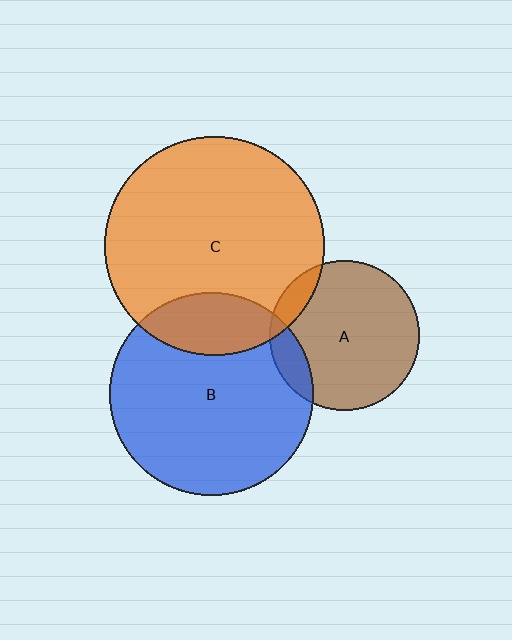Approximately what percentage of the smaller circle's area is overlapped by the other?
Approximately 20%.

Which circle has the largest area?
Circle C (orange).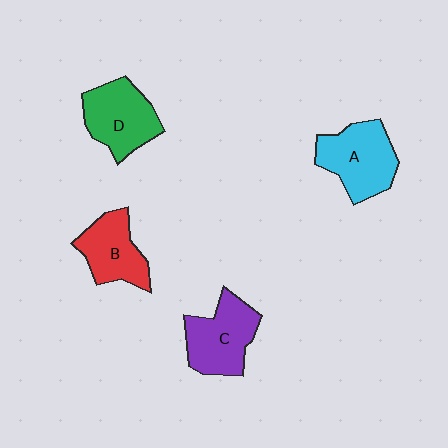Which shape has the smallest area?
Shape B (red).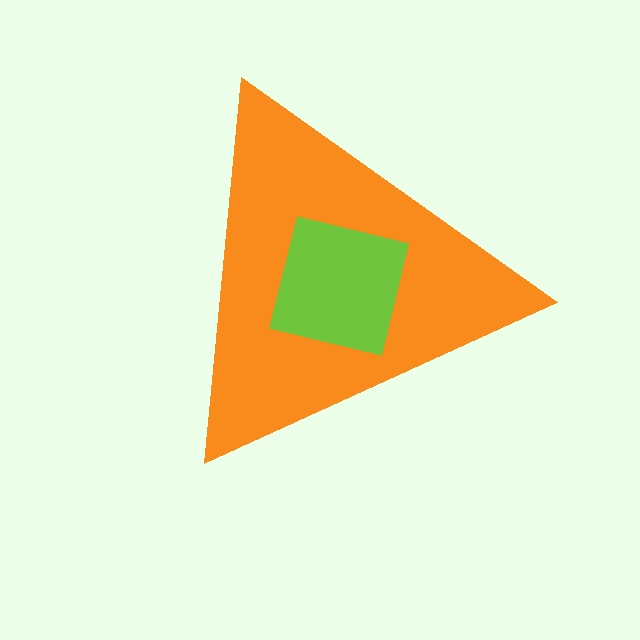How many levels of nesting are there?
2.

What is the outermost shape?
The orange triangle.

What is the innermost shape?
The lime square.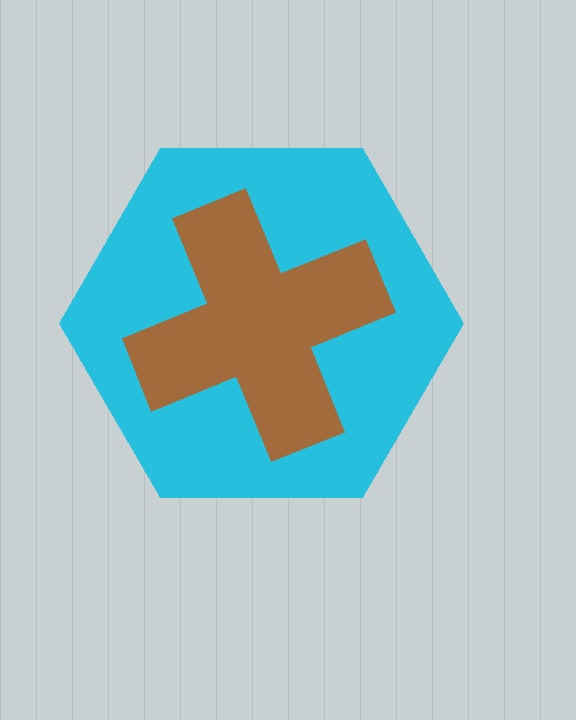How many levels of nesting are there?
2.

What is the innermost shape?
The brown cross.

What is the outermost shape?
The cyan hexagon.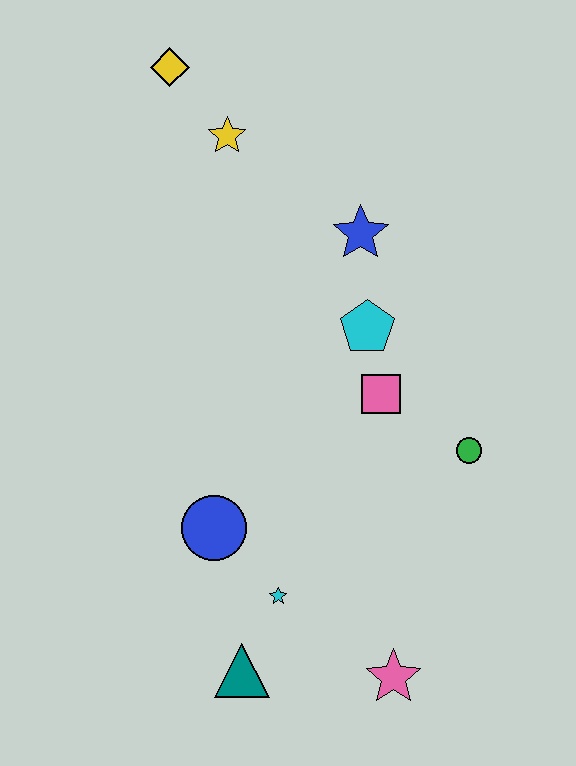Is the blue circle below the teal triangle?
No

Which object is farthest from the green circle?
The yellow diamond is farthest from the green circle.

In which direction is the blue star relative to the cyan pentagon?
The blue star is above the cyan pentagon.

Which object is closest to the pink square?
The cyan pentagon is closest to the pink square.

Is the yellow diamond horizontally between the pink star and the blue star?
No